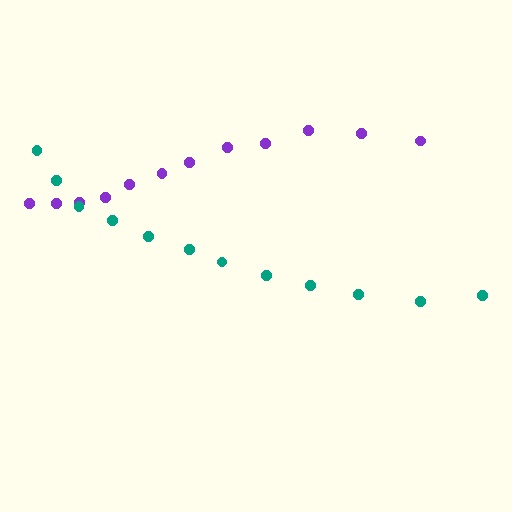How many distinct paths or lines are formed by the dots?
There are 2 distinct paths.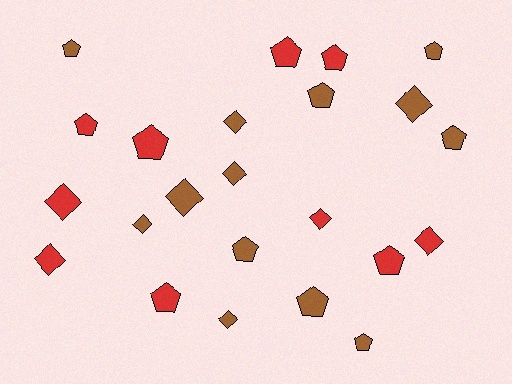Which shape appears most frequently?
Pentagon, with 13 objects.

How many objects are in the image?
There are 23 objects.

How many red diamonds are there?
There are 4 red diamonds.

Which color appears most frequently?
Brown, with 13 objects.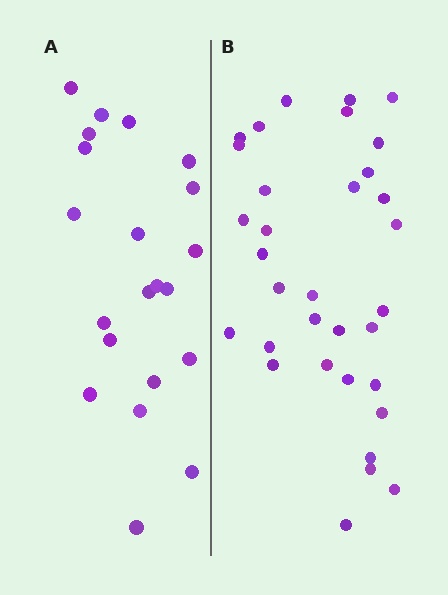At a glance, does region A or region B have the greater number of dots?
Region B (the right region) has more dots.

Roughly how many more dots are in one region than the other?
Region B has roughly 12 or so more dots than region A.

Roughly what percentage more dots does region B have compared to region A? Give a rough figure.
About 55% more.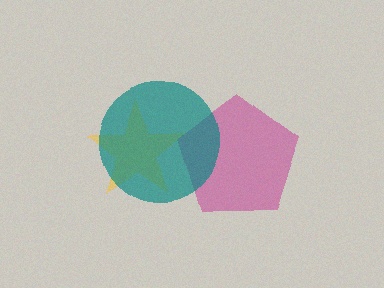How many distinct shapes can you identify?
There are 3 distinct shapes: a yellow star, a magenta pentagon, a teal circle.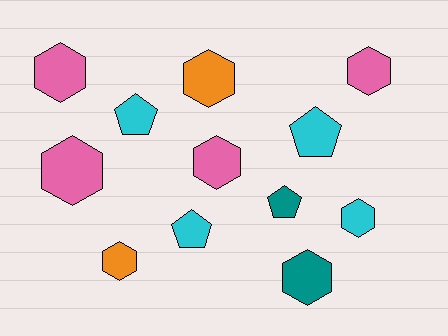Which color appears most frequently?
Cyan, with 4 objects.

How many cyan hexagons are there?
There is 1 cyan hexagon.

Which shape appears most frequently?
Hexagon, with 8 objects.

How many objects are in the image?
There are 12 objects.